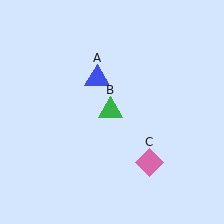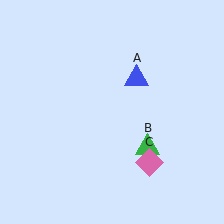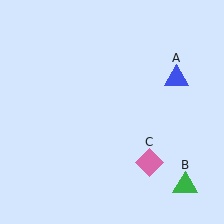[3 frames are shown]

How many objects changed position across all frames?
2 objects changed position: blue triangle (object A), green triangle (object B).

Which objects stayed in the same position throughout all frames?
Pink diamond (object C) remained stationary.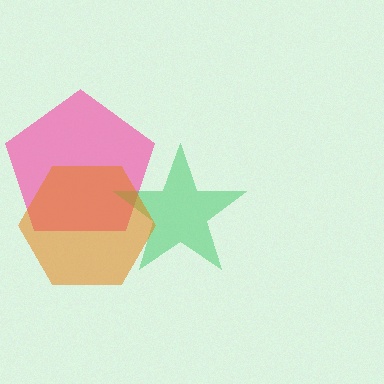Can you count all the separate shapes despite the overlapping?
Yes, there are 3 separate shapes.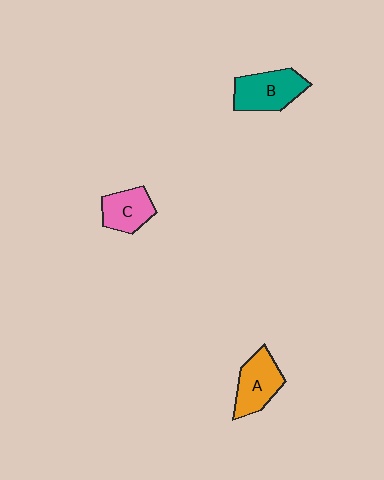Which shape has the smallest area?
Shape C (pink).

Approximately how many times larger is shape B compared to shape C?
Approximately 1.4 times.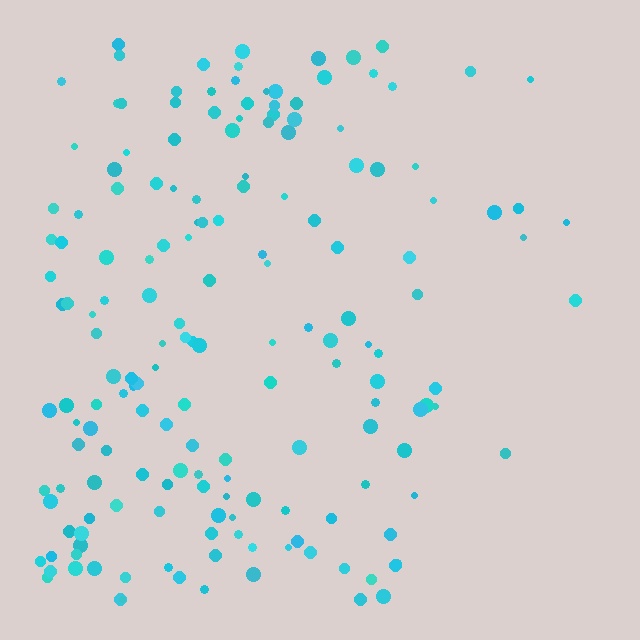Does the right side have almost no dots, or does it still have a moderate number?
Still a moderate number, just noticeably fewer than the left.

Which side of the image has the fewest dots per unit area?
The right.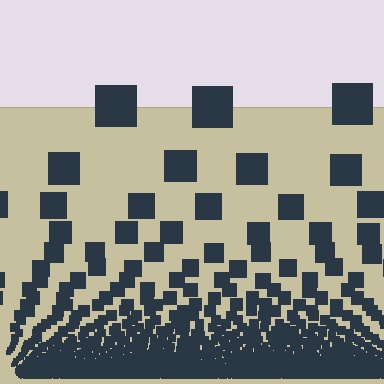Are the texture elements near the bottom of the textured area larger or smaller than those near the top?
Smaller. The gradient is inverted — elements near the bottom are smaller and denser.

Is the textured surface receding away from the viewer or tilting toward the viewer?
The surface appears to tilt toward the viewer. Texture elements get larger and sparser toward the top.